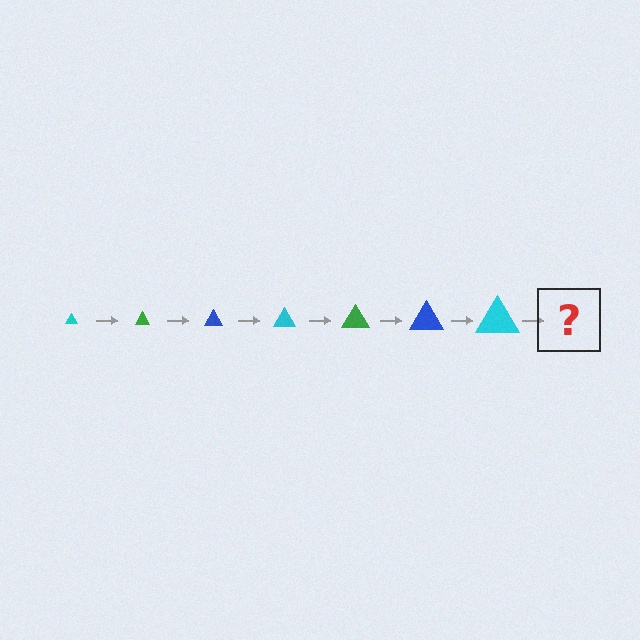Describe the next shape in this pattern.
It should be a green triangle, larger than the previous one.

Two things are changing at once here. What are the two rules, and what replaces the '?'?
The two rules are that the triangle grows larger each step and the color cycles through cyan, green, and blue. The '?' should be a green triangle, larger than the previous one.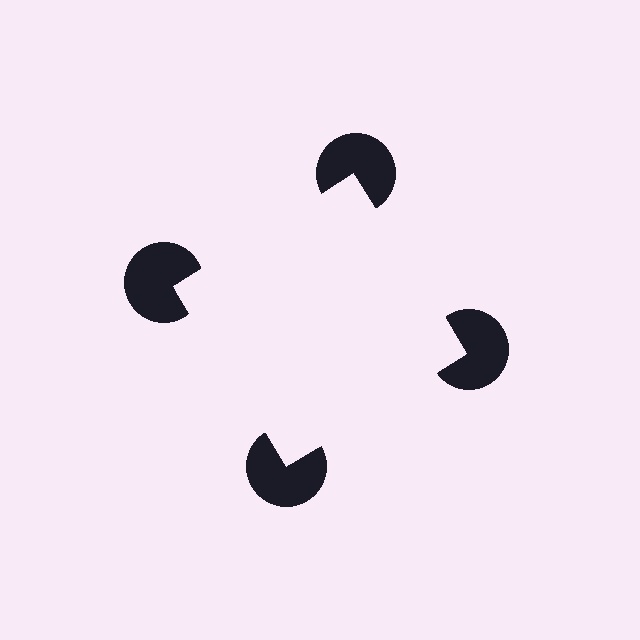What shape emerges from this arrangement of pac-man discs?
An illusory square — its edges are inferred from the aligned wedge cuts in the pac-man discs, not physically drawn.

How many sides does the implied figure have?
4 sides.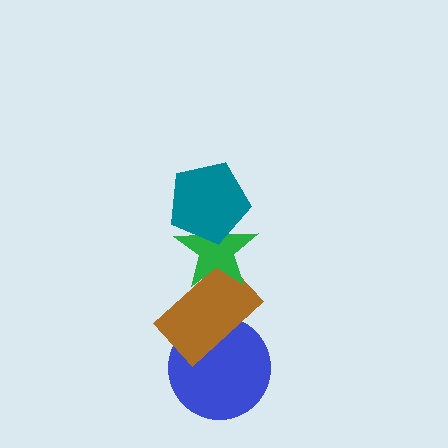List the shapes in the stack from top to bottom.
From top to bottom: the teal pentagon, the green star, the brown rectangle, the blue circle.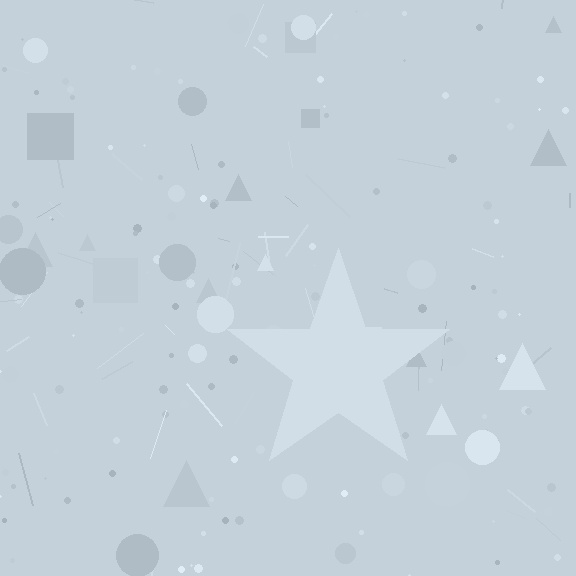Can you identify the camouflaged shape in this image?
The camouflaged shape is a star.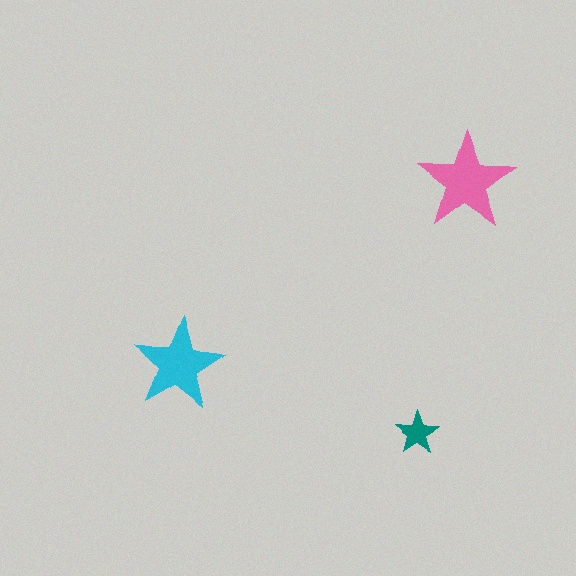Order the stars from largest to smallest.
the pink one, the cyan one, the teal one.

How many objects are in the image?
There are 3 objects in the image.